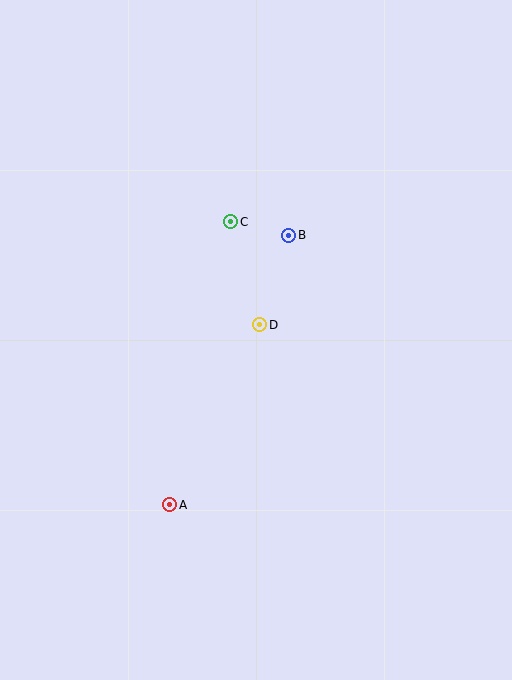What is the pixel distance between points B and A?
The distance between B and A is 295 pixels.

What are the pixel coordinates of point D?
Point D is at (260, 325).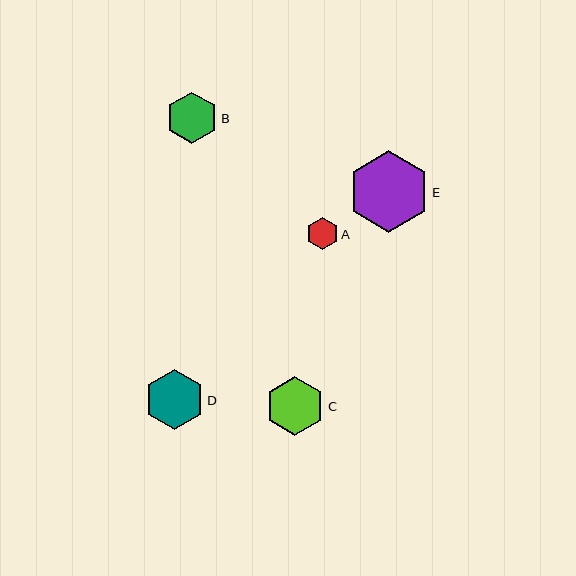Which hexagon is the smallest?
Hexagon A is the smallest with a size of approximately 32 pixels.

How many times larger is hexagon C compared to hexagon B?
Hexagon C is approximately 1.2 times the size of hexagon B.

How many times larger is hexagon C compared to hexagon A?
Hexagon C is approximately 1.9 times the size of hexagon A.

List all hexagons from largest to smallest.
From largest to smallest: E, D, C, B, A.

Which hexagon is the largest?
Hexagon E is the largest with a size of approximately 81 pixels.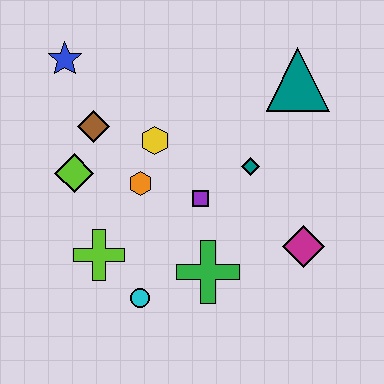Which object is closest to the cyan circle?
The lime cross is closest to the cyan circle.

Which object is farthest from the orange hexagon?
The teal triangle is farthest from the orange hexagon.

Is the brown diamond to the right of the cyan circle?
No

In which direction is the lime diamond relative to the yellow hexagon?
The lime diamond is to the left of the yellow hexagon.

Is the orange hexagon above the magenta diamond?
Yes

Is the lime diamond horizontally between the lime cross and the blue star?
Yes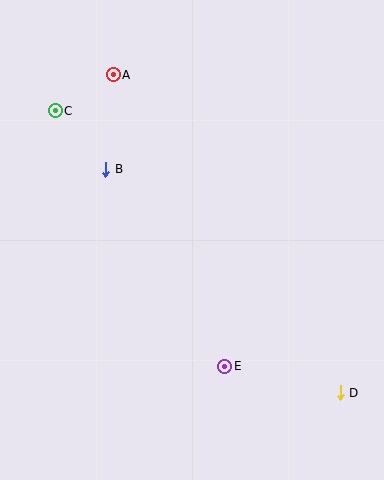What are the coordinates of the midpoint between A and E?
The midpoint between A and E is at (169, 220).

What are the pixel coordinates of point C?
Point C is at (55, 111).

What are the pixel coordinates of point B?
Point B is at (106, 169).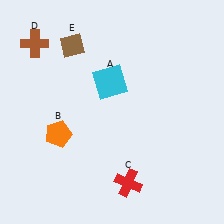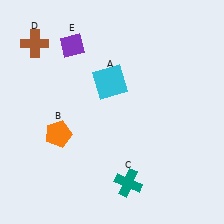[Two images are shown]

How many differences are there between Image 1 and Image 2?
There are 2 differences between the two images.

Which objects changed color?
C changed from red to teal. E changed from brown to purple.